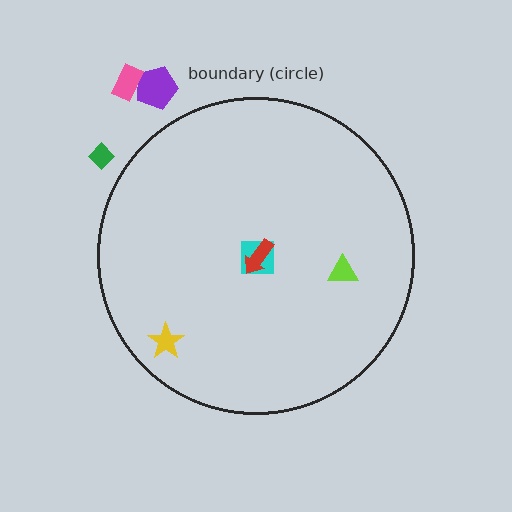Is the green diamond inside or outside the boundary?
Outside.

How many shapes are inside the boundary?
4 inside, 3 outside.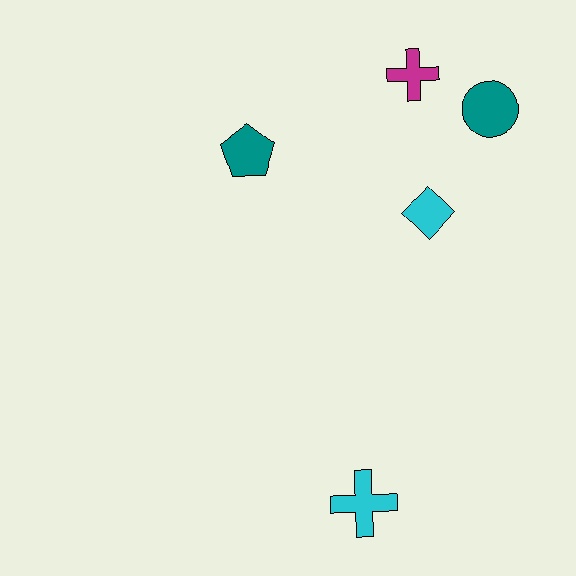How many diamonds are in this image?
There is 1 diamond.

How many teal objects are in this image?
There are 2 teal objects.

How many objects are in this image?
There are 5 objects.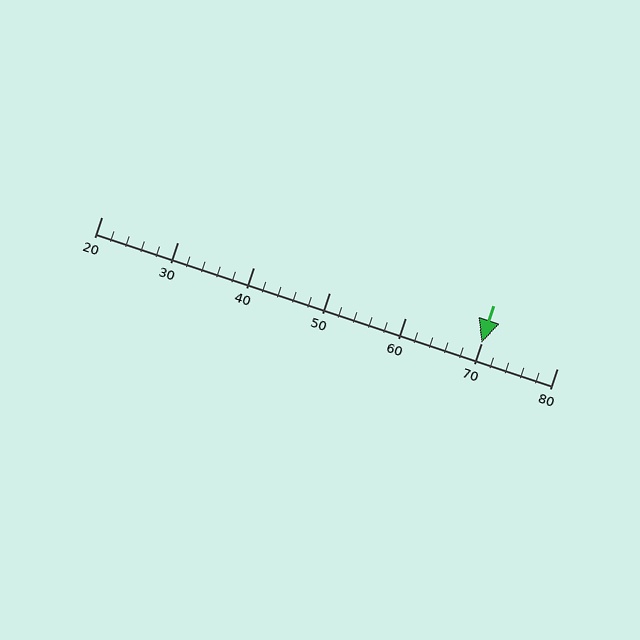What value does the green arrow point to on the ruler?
The green arrow points to approximately 70.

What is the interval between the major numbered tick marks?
The major tick marks are spaced 10 units apart.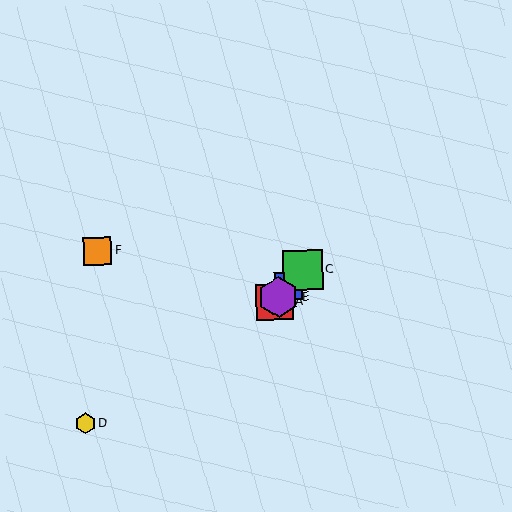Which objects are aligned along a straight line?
Objects A, B, C, E are aligned along a straight line.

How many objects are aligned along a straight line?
4 objects (A, B, C, E) are aligned along a straight line.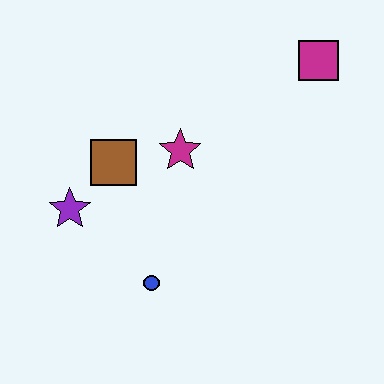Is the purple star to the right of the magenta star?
No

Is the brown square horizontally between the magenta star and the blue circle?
No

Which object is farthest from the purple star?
The magenta square is farthest from the purple star.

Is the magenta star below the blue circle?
No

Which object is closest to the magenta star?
The brown square is closest to the magenta star.